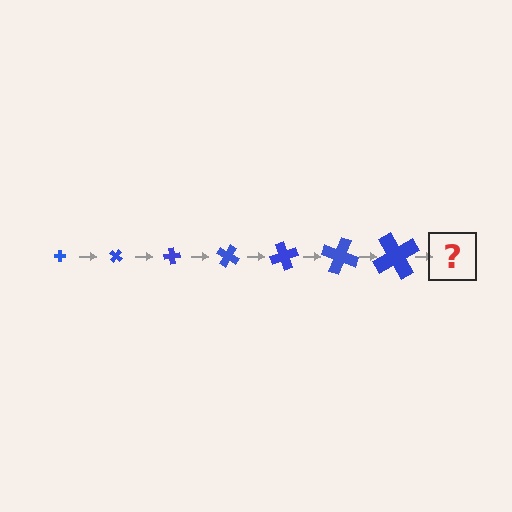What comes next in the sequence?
The next element should be a cross, larger than the previous one and rotated 280 degrees from the start.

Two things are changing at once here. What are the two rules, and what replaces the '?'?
The two rules are that the cross grows larger each step and it rotates 40 degrees each step. The '?' should be a cross, larger than the previous one and rotated 280 degrees from the start.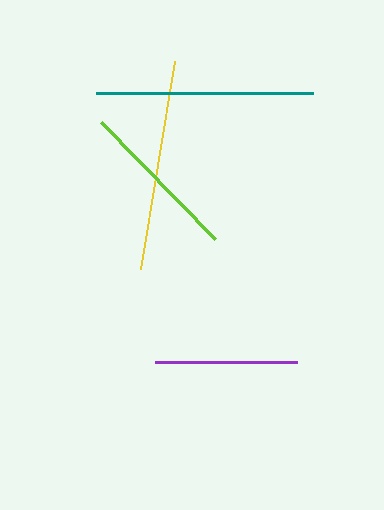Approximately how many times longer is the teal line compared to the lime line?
The teal line is approximately 1.3 times the length of the lime line.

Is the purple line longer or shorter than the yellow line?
The yellow line is longer than the purple line.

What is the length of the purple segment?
The purple segment is approximately 143 pixels long.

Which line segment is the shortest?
The purple line is the shortest at approximately 143 pixels.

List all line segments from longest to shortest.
From longest to shortest: teal, yellow, lime, purple.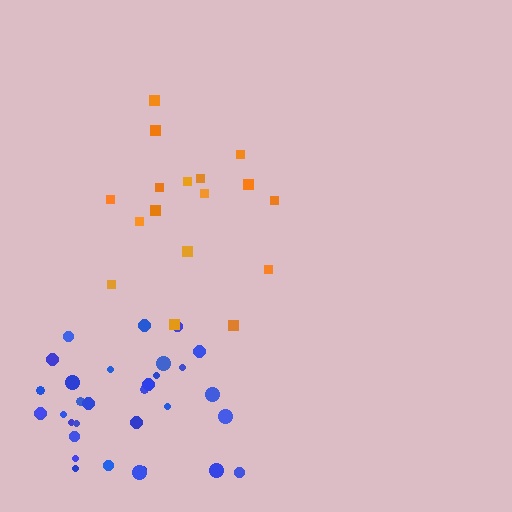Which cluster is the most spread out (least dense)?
Orange.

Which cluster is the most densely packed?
Blue.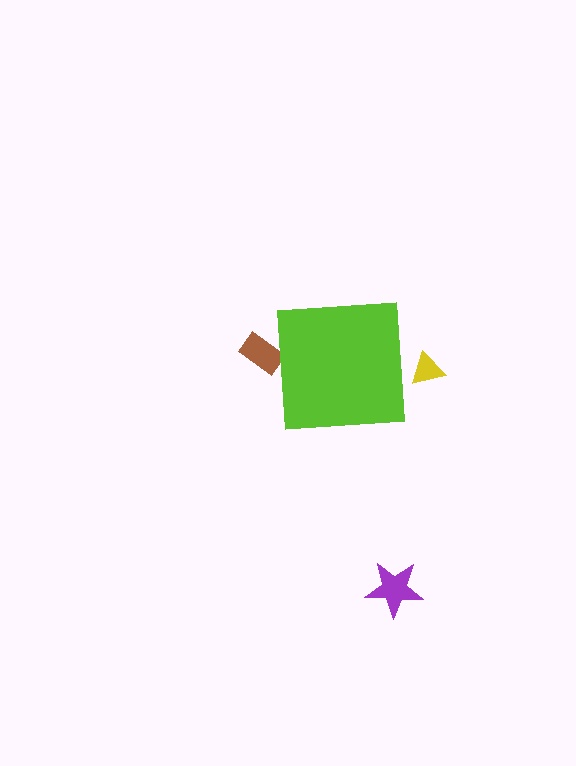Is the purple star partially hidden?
No, the purple star is fully visible.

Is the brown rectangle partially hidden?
Yes, the brown rectangle is partially hidden behind the lime square.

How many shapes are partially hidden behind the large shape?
2 shapes are partially hidden.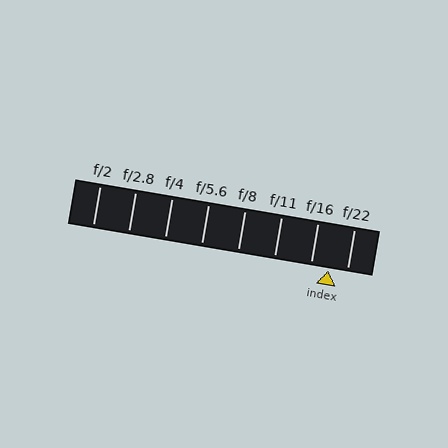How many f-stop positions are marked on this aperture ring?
There are 8 f-stop positions marked.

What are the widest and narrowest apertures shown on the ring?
The widest aperture shown is f/2 and the narrowest is f/22.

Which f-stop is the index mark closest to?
The index mark is closest to f/22.